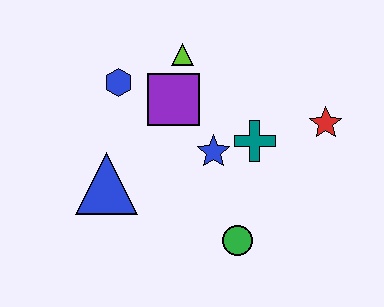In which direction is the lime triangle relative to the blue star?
The lime triangle is above the blue star.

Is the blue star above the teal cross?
No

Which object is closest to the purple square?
The lime triangle is closest to the purple square.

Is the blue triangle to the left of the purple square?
Yes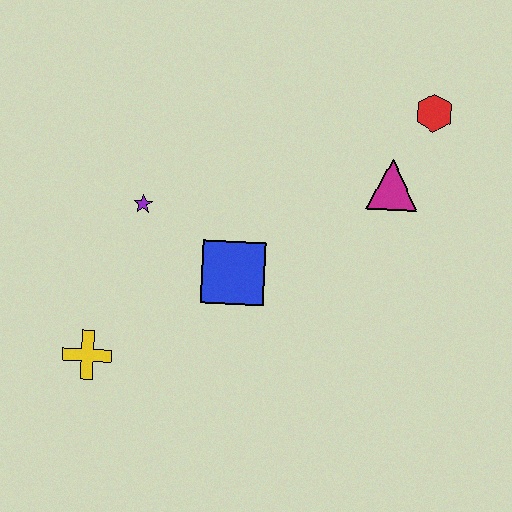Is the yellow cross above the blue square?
No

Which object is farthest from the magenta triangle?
The yellow cross is farthest from the magenta triangle.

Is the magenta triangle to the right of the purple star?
Yes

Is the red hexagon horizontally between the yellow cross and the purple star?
No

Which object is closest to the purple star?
The blue square is closest to the purple star.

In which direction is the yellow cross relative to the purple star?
The yellow cross is below the purple star.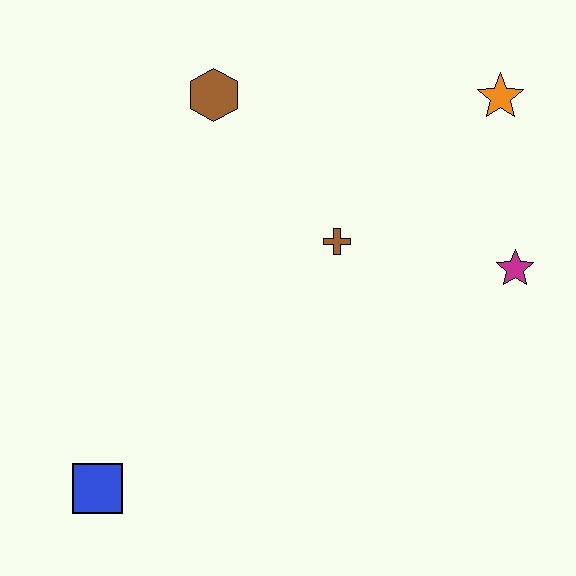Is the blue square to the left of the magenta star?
Yes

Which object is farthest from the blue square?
The orange star is farthest from the blue square.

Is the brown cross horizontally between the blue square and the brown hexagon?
No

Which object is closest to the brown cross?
The magenta star is closest to the brown cross.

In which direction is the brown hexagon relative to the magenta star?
The brown hexagon is to the left of the magenta star.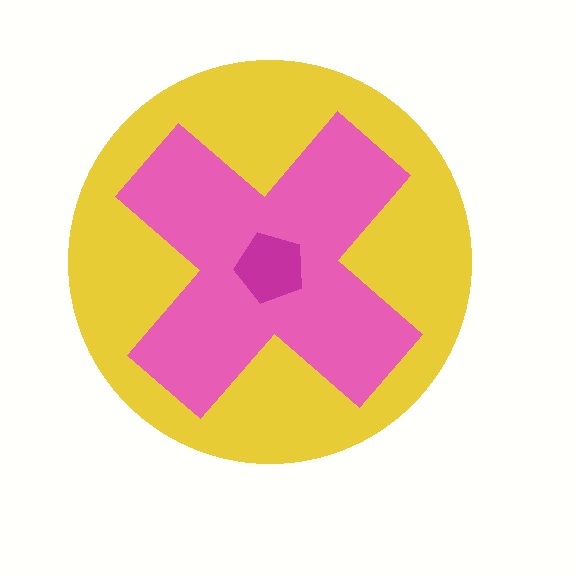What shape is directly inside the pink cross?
The magenta pentagon.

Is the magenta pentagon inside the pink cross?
Yes.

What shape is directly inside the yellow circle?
The pink cross.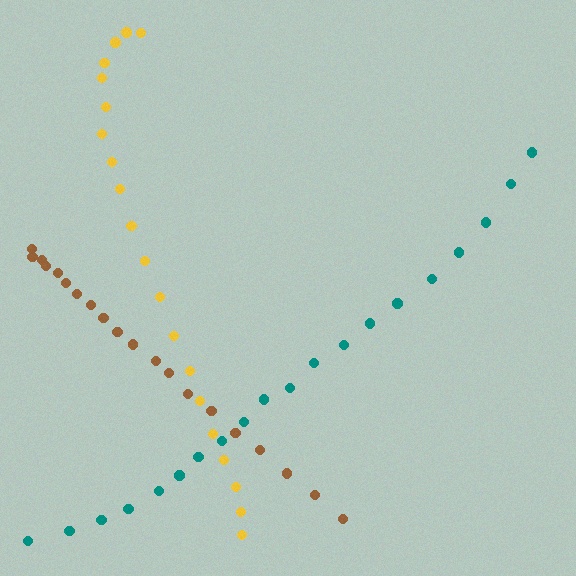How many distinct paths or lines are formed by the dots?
There are 3 distinct paths.